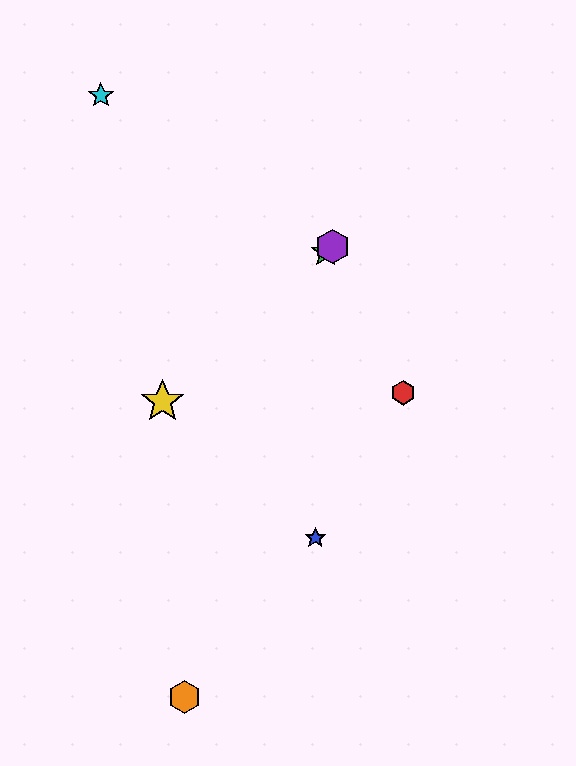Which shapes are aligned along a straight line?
The green star, the yellow star, the purple hexagon are aligned along a straight line.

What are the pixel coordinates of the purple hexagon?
The purple hexagon is at (332, 247).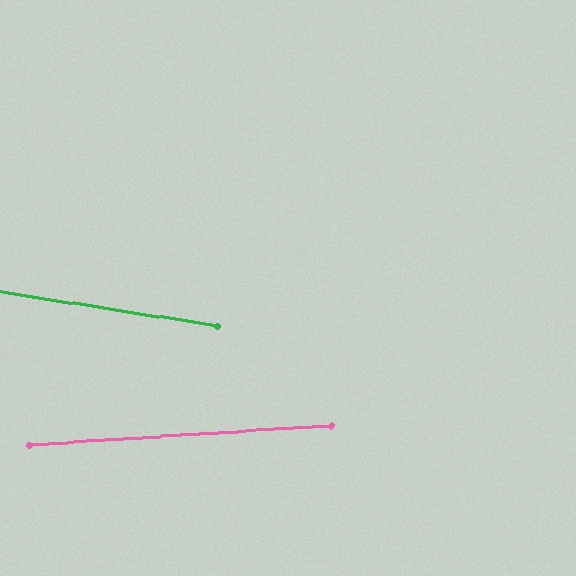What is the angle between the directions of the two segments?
Approximately 12 degrees.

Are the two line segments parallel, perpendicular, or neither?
Neither parallel nor perpendicular — they differ by about 12°.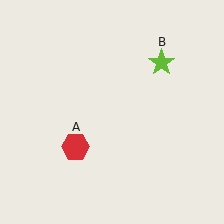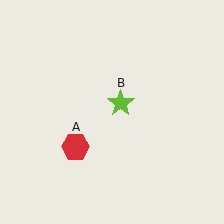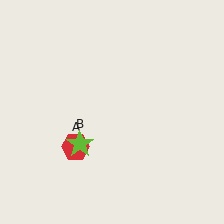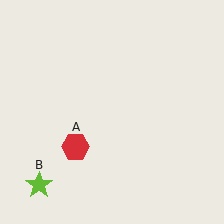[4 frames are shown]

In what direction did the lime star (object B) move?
The lime star (object B) moved down and to the left.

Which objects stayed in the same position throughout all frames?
Red hexagon (object A) remained stationary.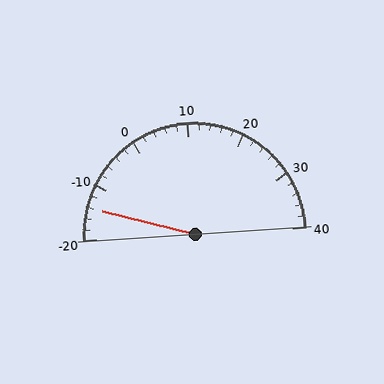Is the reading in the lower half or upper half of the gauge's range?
The reading is in the lower half of the range (-20 to 40).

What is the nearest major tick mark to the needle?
The nearest major tick mark is -10.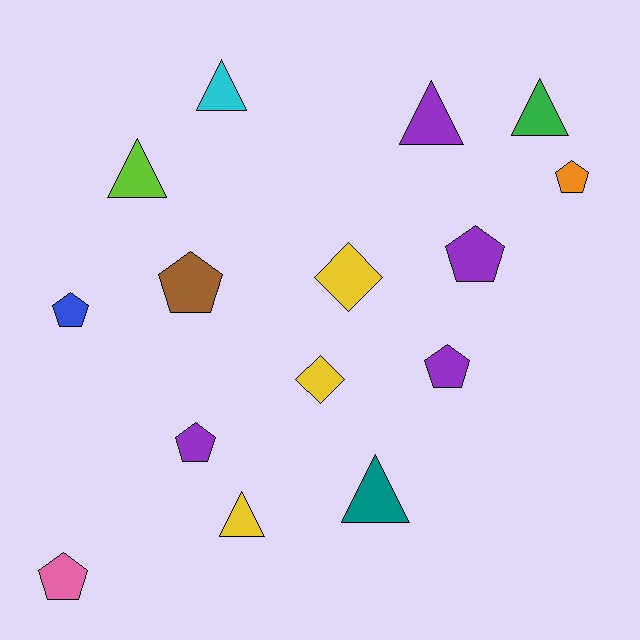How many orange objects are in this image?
There is 1 orange object.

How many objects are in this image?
There are 15 objects.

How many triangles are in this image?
There are 6 triangles.